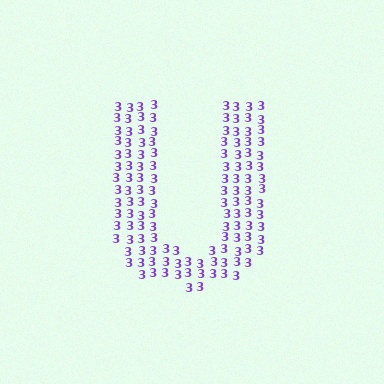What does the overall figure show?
The overall figure shows the letter U.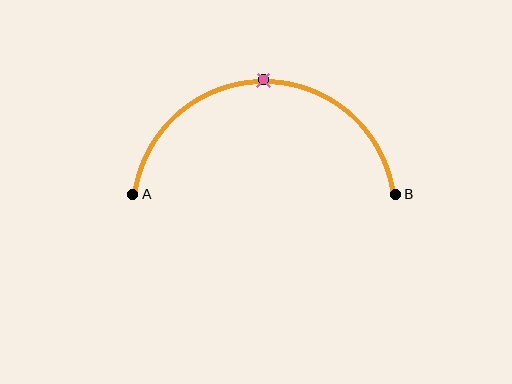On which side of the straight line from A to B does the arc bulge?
The arc bulges above the straight line connecting A and B.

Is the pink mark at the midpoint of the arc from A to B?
Yes. The pink mark lies on the arc at equal arc-length from both A and B — it is the arc midpoint.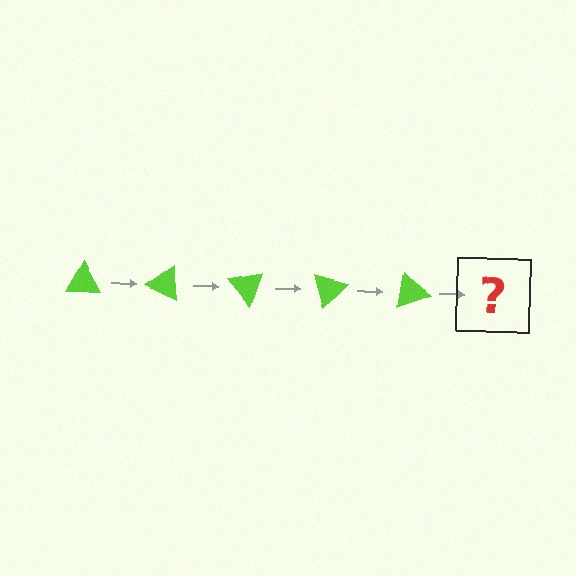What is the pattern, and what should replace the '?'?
The pattern is that the triangle rotates 25 degrees each step. The '?' should be a lime triangle rotated 125 degrees.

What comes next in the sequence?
The next element should be a lime triangle rotated 125 degrees.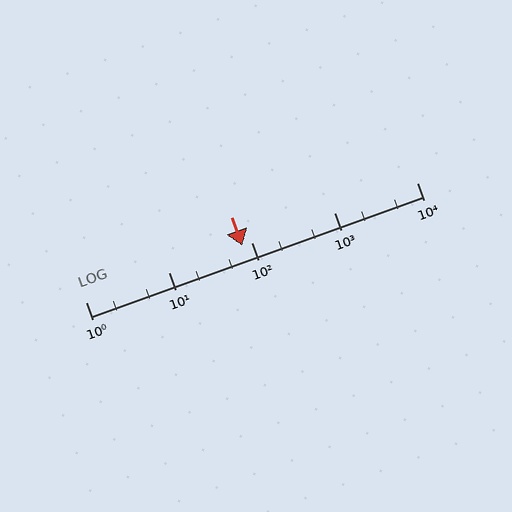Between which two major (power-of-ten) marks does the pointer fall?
The pointer is between 10 and 100.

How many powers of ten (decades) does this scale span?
The scale spans 4 decades, from 1 to 10000.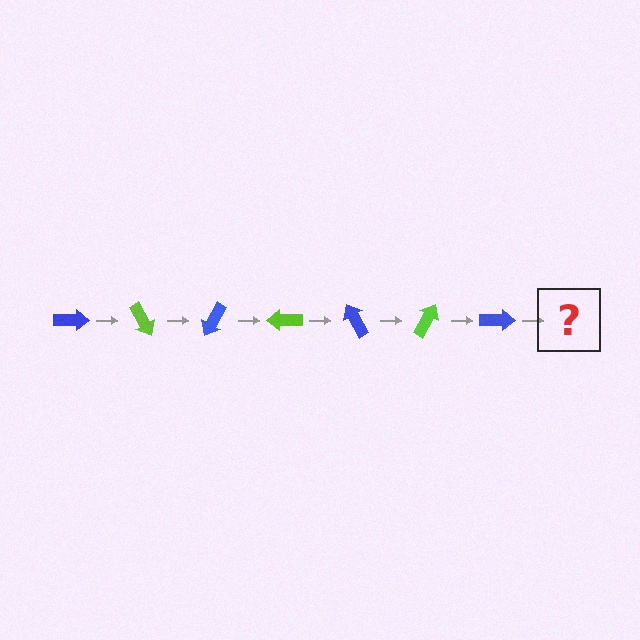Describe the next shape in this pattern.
It should be a lime arrow, rotated 420 degrees from the start.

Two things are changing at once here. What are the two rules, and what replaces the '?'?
The two rules are that it rotates 60 degrees each step and the color cycles through blue and lime. The '?' should be a lime arrow, rotated 420 degrees from the start.